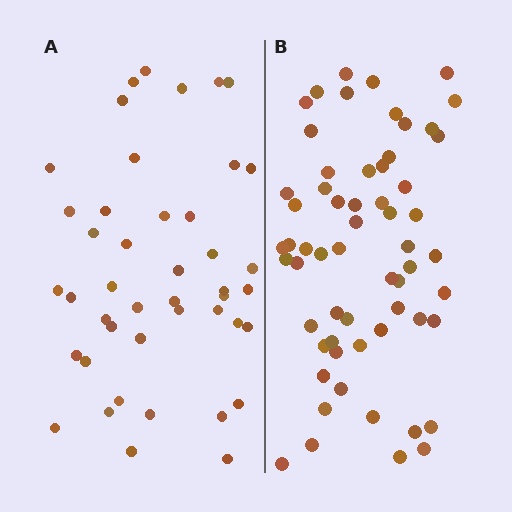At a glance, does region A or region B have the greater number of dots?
Region B (the right region) has more dots.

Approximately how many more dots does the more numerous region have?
Region B has approximately 15 more dots than region A.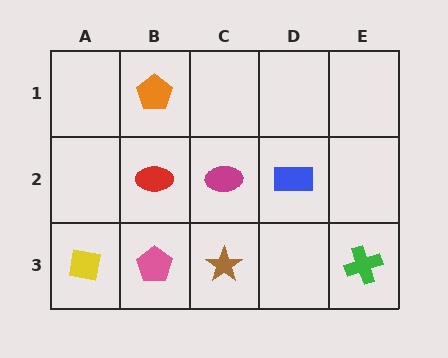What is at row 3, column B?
A pink pentagon.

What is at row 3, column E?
A green cross.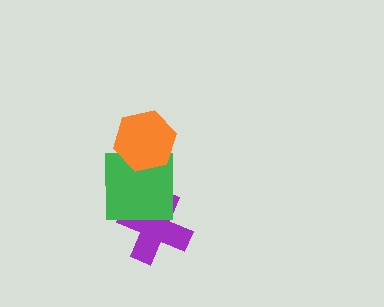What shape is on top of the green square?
The orange hexagon is on top of the green square.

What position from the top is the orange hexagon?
The orange hexagon is 1st from the top.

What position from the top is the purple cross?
The purple cross is 3rd from the top.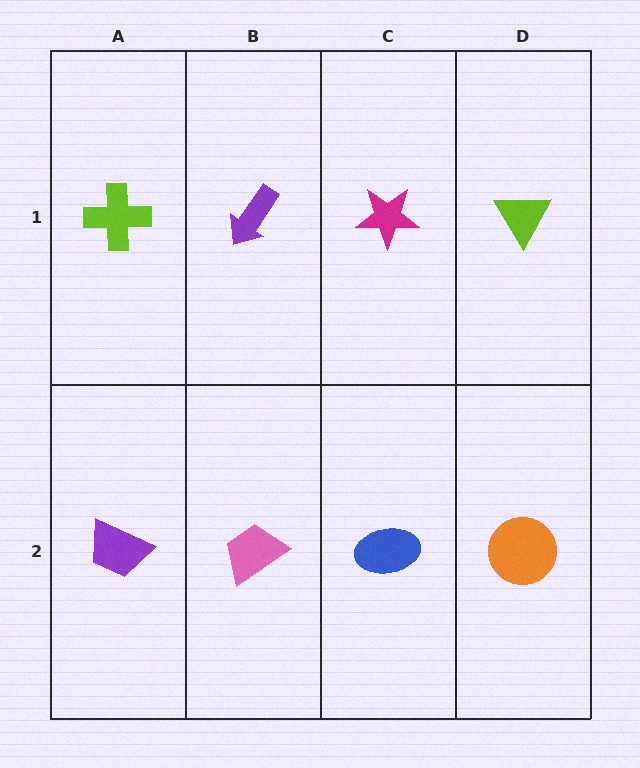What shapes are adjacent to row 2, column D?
A lime triangle (row 1, column D), a blue ellipse (row 2, column C).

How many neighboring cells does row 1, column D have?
2.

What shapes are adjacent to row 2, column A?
A lime cross (row 1, column A), a pink trapezoid (row 2, column B).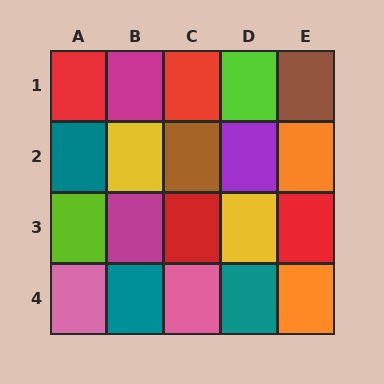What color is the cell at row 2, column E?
Orange.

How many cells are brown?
2 cells are brown.